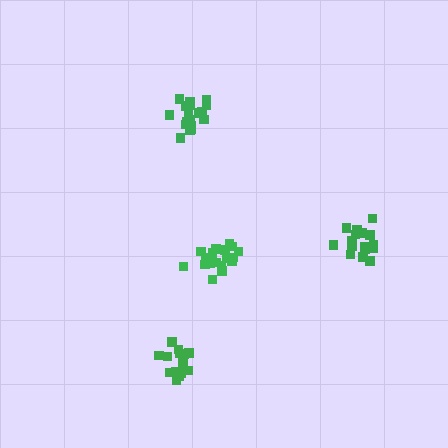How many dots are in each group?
Group 1: 18 dots, Group 2: 14 dots, Group 3: 18 dots, Group 4: 18 dots (68 total).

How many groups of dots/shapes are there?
There are 4 groups.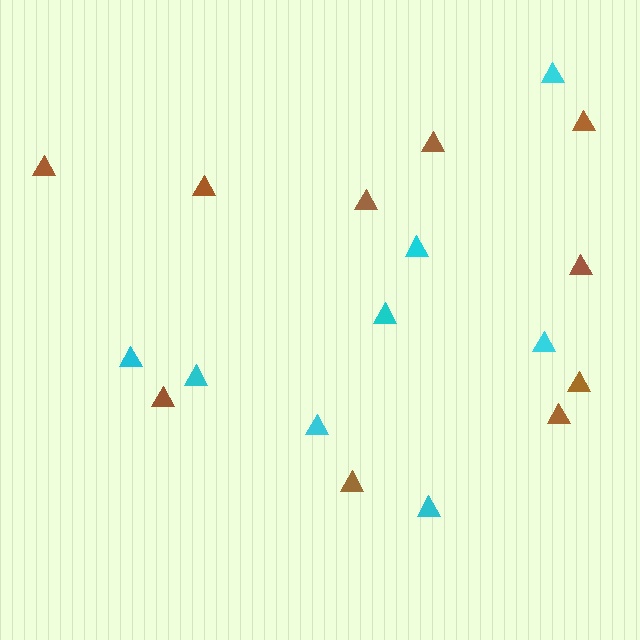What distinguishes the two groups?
There are 2 groups: one group of cyan triangles (8) and one group of brown triangles (10).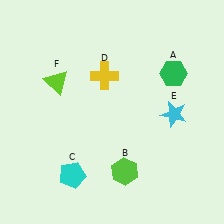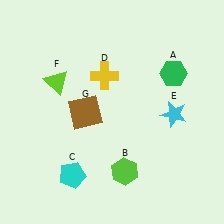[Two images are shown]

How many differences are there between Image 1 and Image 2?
There is 1 difference between the two images.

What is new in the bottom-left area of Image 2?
A brown square (G) was added in the bottom-left area of Image 2.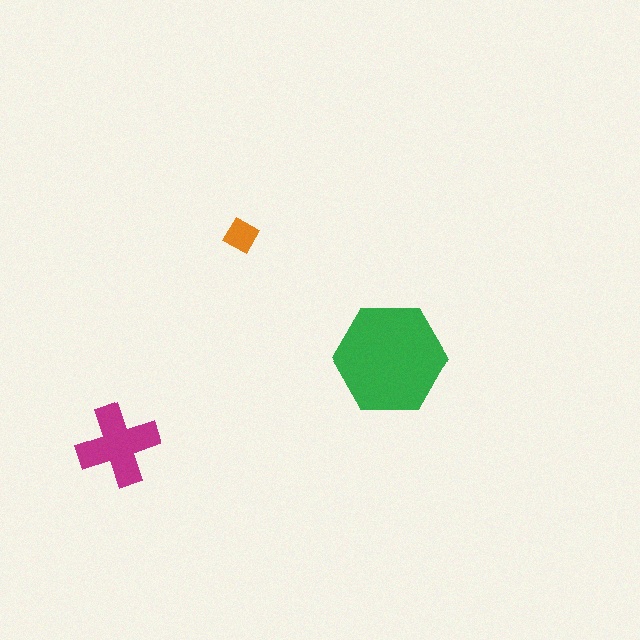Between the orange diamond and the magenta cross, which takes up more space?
The magenta cross.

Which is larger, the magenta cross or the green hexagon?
The green hexagon.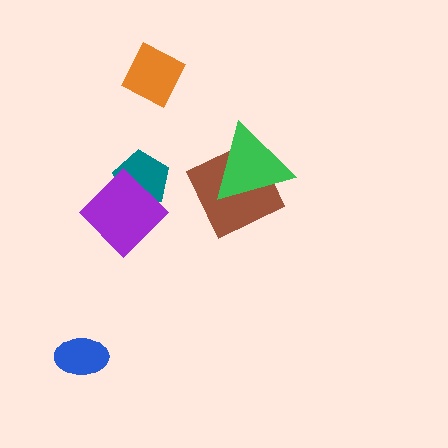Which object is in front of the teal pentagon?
The purple diamond is in front of the teal pentagon.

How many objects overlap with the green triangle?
1 object overlaps with the green triangle.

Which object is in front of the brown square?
The green triangle is in front of the brown square.